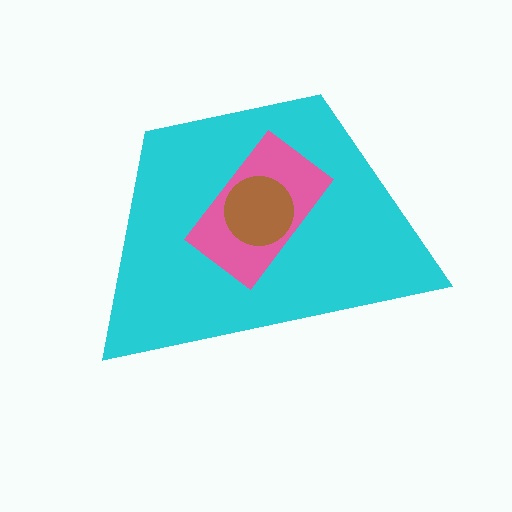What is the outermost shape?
The cyan trapezoid.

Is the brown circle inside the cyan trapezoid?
Yes.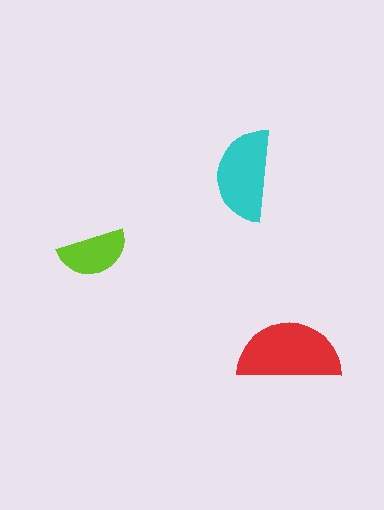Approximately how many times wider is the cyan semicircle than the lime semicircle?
About 1.5 times wider.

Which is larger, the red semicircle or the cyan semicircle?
The red one.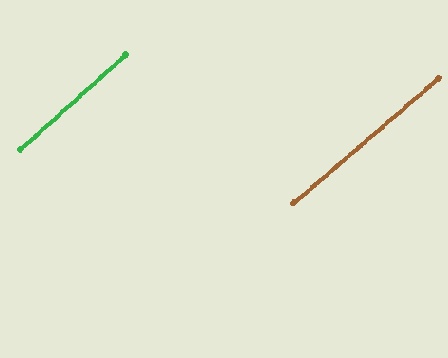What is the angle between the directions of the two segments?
Approximately 2 degrees.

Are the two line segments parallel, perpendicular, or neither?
Parallel — their directions differ by only 1.5°.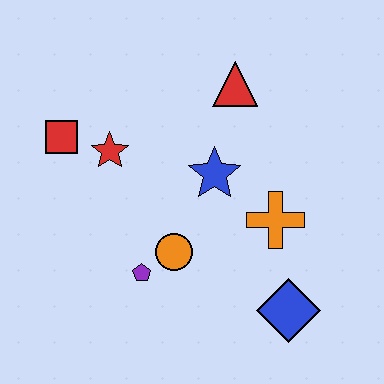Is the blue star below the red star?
Yes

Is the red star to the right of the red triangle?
No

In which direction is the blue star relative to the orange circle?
The blue star is above the orange circle.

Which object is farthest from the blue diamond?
The red square is farthest from the blue diamond.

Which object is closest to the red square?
The red star is closest to the red square.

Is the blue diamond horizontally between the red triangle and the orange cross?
No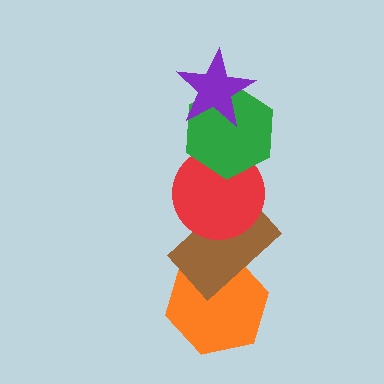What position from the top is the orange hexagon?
The orange hexagon is 5th from the top.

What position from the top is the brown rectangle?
The brown rectangle is 4th from the top.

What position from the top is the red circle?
The red circle is 3rd from the top.